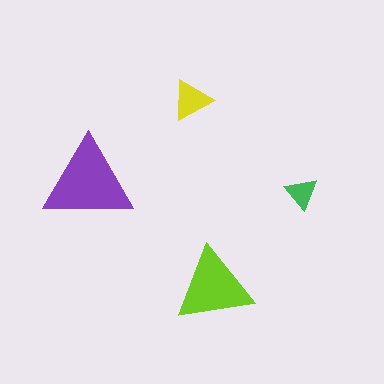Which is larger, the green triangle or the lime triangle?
The lime one.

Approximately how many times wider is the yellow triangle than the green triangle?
About 1.5 times wider.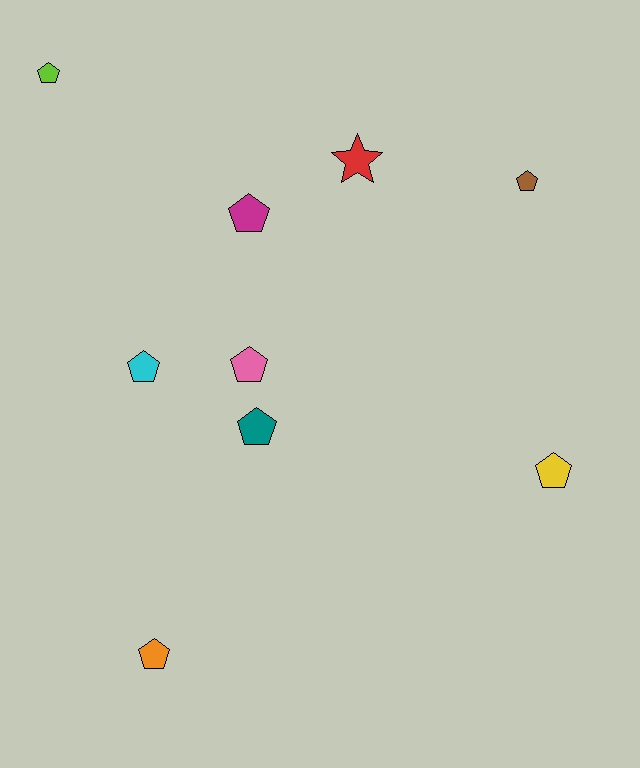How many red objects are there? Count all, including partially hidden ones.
There is 1 red object.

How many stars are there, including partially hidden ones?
There is 1 star.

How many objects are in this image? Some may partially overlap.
There are 9 objects.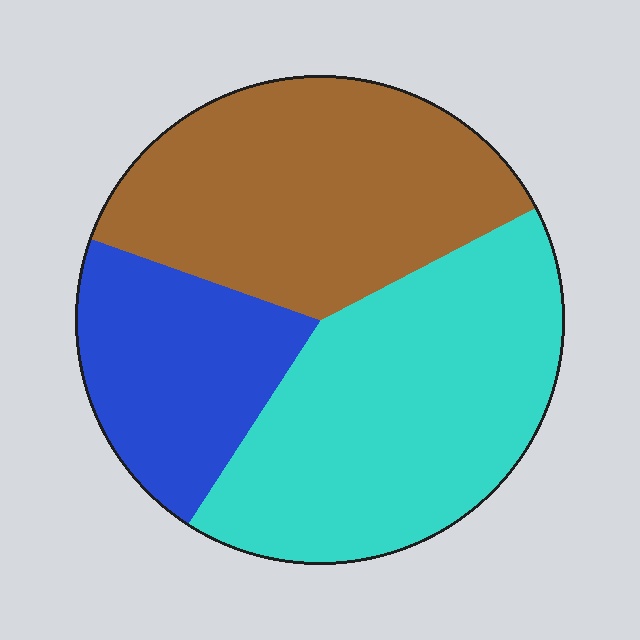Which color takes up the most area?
Cyan, at roughly 40%.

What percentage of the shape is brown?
Brown covers roughly 35% of the shape.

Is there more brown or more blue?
Brown.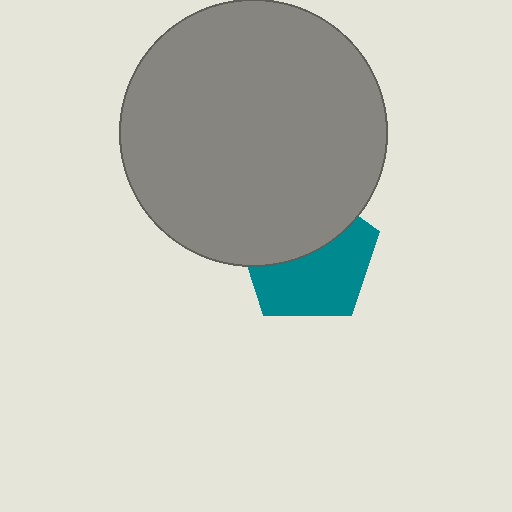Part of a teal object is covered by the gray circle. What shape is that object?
It is a pentagon.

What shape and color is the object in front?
The object in front is a gray circle.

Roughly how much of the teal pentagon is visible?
About half of it is visible (roughly 55%).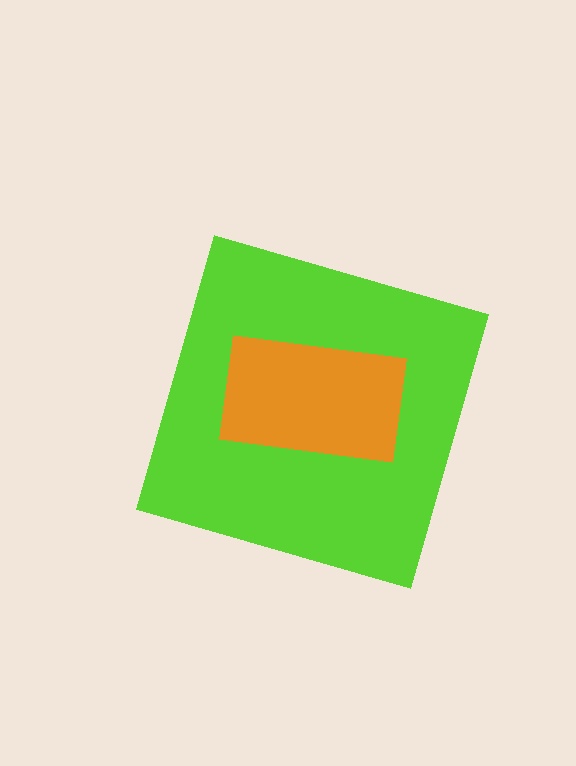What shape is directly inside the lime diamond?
The orange rectangle.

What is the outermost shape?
The lime diamond.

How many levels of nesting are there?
2.